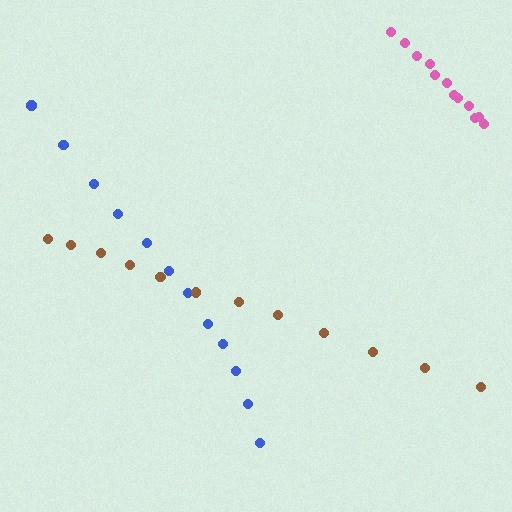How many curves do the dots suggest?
There are 3 distinct paths.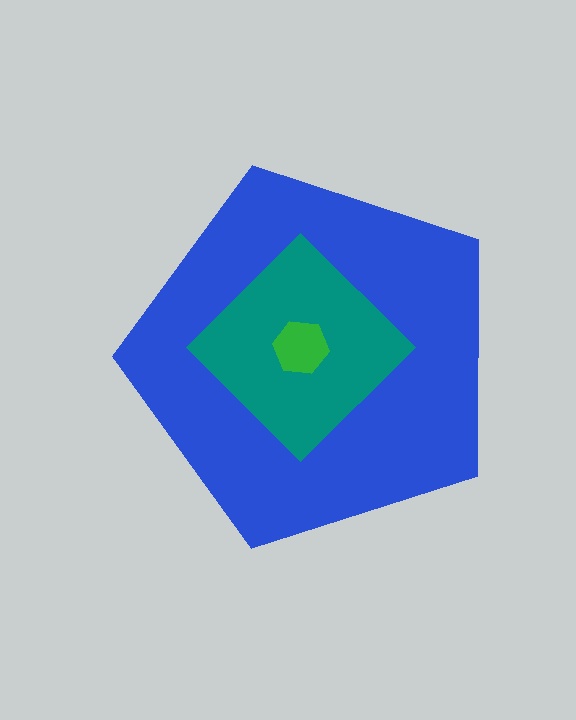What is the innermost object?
The green hexagon.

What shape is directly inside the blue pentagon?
The teal diamond.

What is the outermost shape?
The blue pentagon.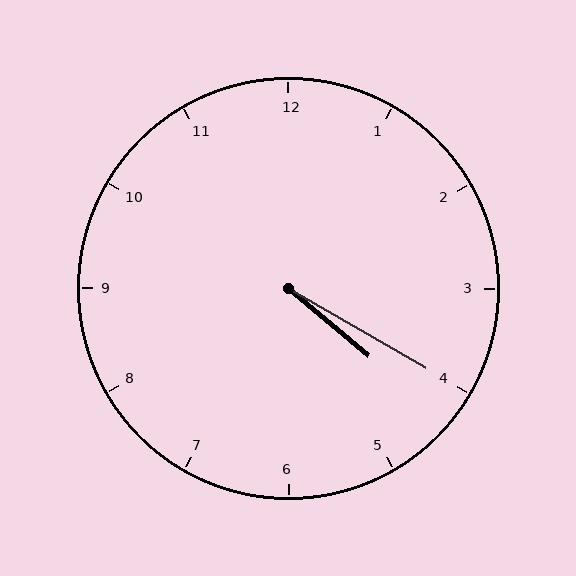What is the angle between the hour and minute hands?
Approximately 10 degrees.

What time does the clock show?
4:20.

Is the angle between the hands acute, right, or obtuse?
It is acute.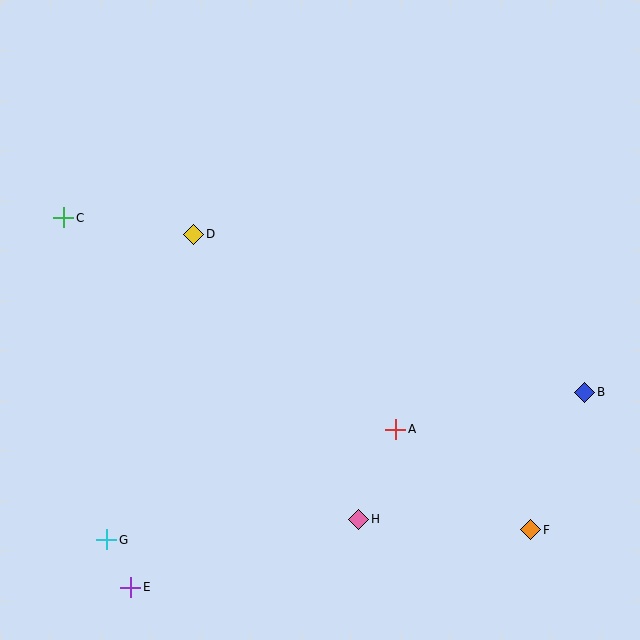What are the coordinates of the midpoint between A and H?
The midpoint between A and H is at (377, 474).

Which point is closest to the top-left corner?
Point C is closest to the top-left corner.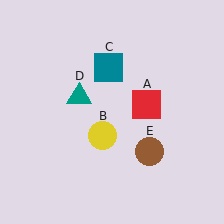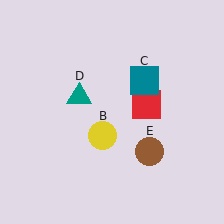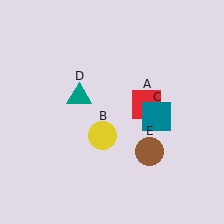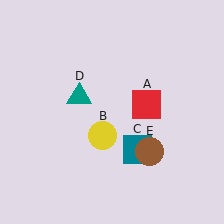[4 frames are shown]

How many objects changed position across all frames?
1 object changed position: teal square (object C).